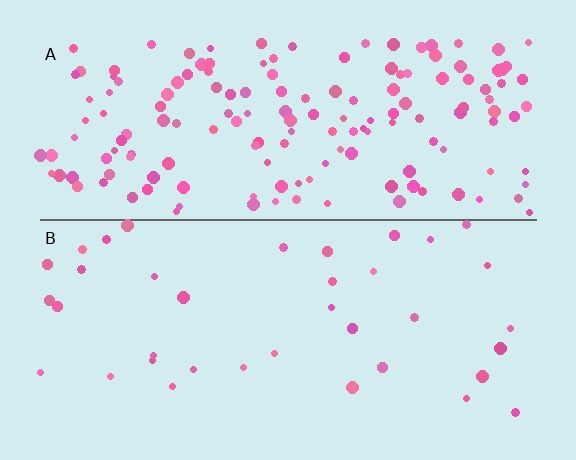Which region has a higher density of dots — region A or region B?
A (the top).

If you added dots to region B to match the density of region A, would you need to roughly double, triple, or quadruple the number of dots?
Approximately quadruple.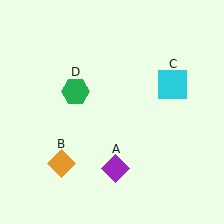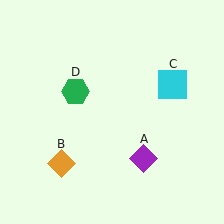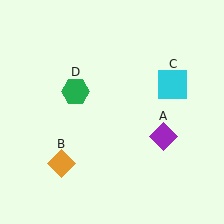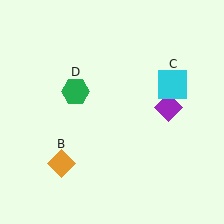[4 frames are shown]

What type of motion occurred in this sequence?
The purple diamond (object A) rotated counterclockwise around the center of the scene.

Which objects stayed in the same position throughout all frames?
Orange diamond (object B) and cyan square (object C) and green hexagon (object D) remained stationary.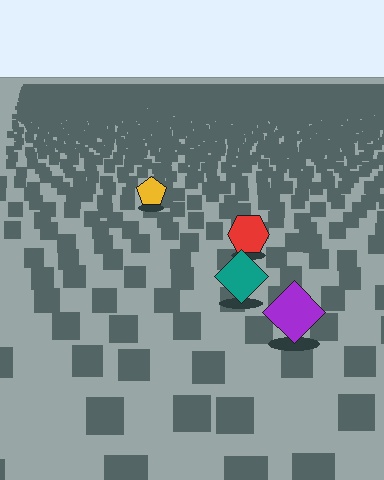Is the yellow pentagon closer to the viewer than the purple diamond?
No. The purple diamond is closer — you can tell from the texture gradient: the ground texture is coarser near it.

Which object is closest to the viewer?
The purple diamond is closest. The texture marks near it are larger and more spread out.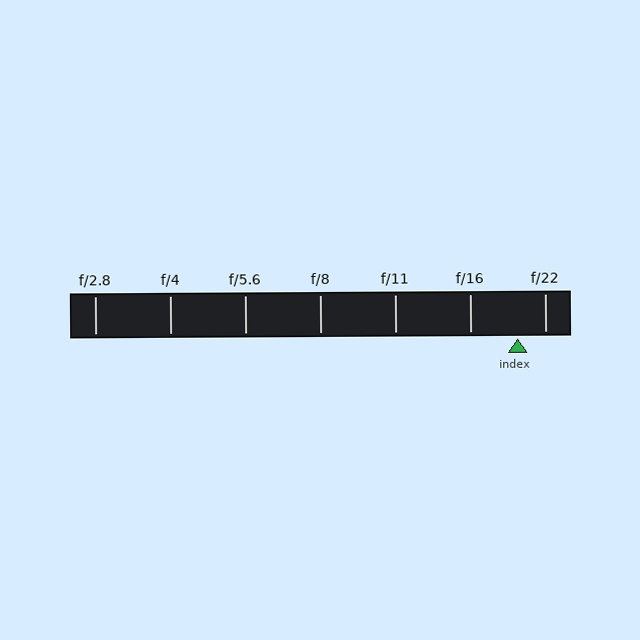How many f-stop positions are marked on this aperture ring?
There are 7 f-stop positions marked.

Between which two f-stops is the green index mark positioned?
The index mark is between f/16 and f/22.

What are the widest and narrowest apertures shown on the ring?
The widest aperture shown is f/2.8 and the narrowest is f/22.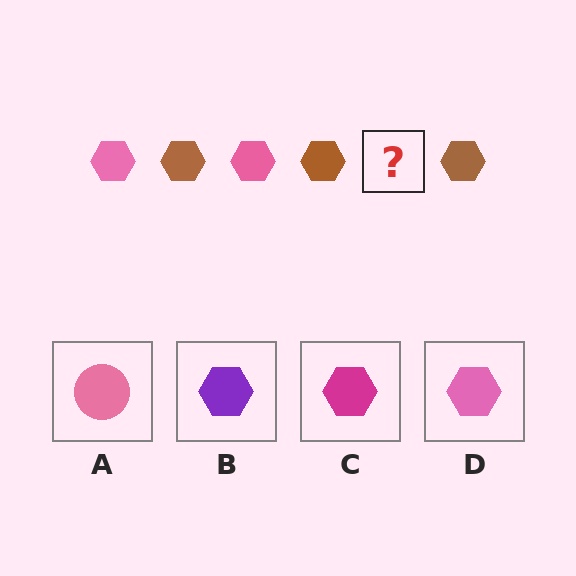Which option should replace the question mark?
Option D.